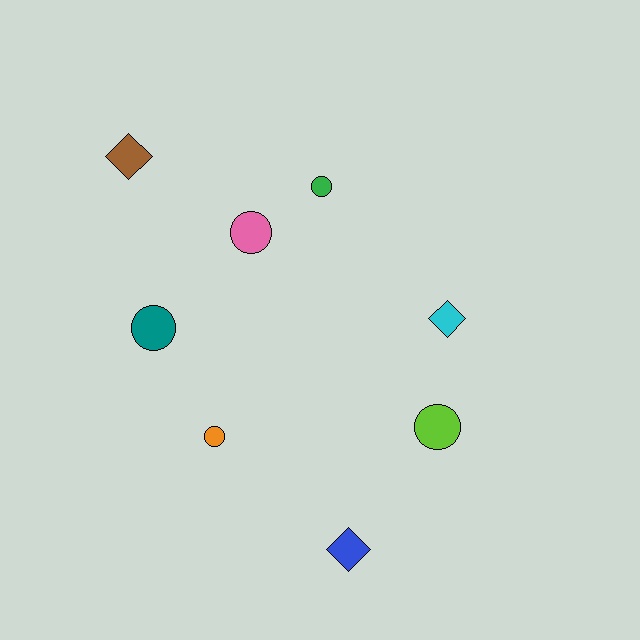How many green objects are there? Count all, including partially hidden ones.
There is 1 green object.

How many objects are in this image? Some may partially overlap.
There are 8 objects.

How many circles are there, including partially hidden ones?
There are 5 circles.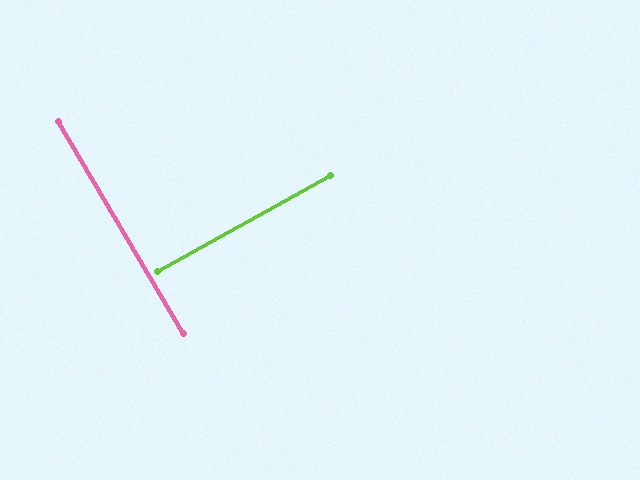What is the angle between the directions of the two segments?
Approximately 89 degrees.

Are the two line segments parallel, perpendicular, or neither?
Perpendicular — they meet at approximately 89°.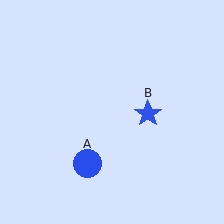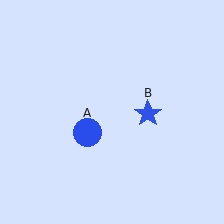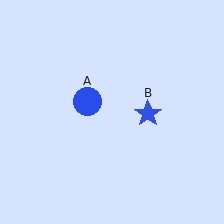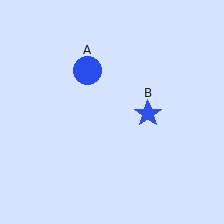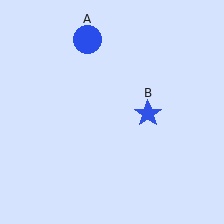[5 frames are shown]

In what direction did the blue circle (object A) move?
The blue circle (object A) moved up.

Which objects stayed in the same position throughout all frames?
Blue star (object B) remained stationary.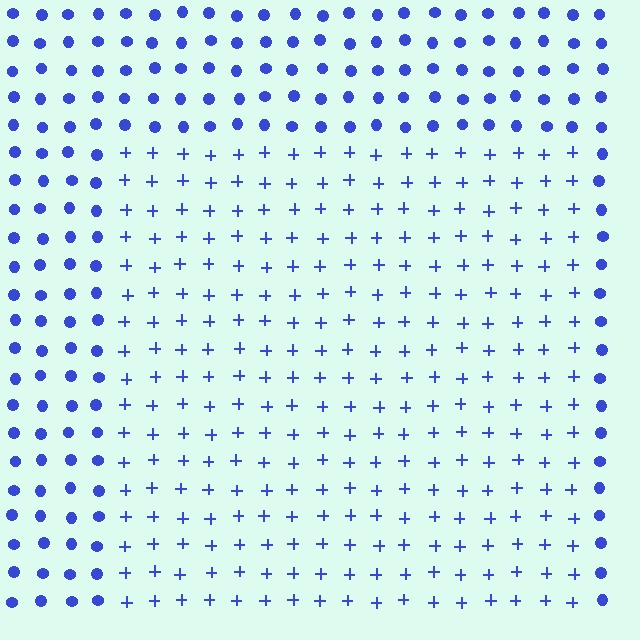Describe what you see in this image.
The image is filled with small blue elements arranged in a uniform grid. A rectangle-shaped region contains plus signs, while the surrounding area contains circles. The boundary is defined purely by the change in element shape.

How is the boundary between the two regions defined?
The boundary is defined by a change in element shape: plus signs inside vs. circles outside. All elements share the same color and spacing.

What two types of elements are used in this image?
The image uses plus signs inside the rectangle region and circles outside it.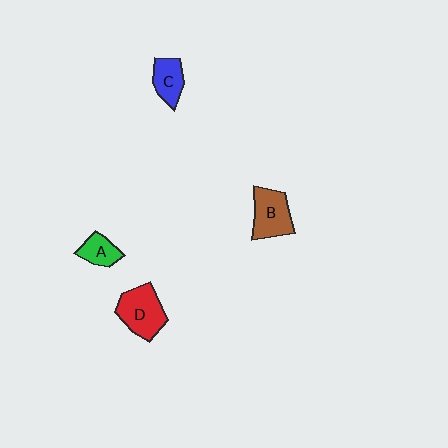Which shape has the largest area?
Shape D (red).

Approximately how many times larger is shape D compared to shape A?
Approximately 1.9 times.